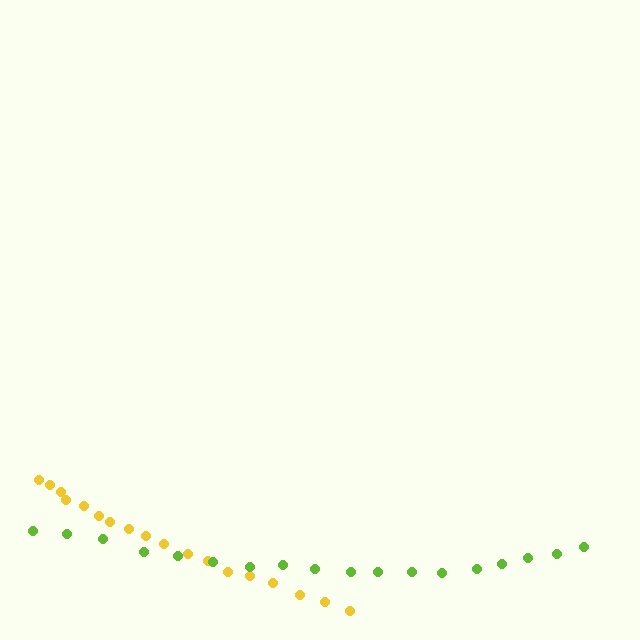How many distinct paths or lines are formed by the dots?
There are 2 distinct paths.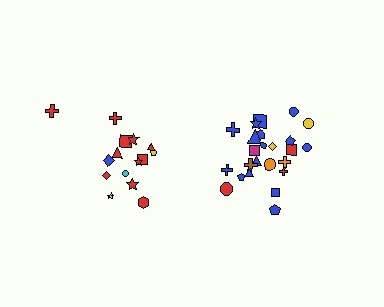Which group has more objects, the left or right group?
The right group.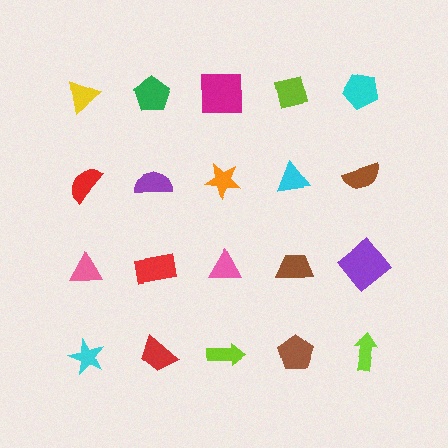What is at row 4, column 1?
A cyan star.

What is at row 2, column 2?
A purple semicircle.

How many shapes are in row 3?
5 shapes.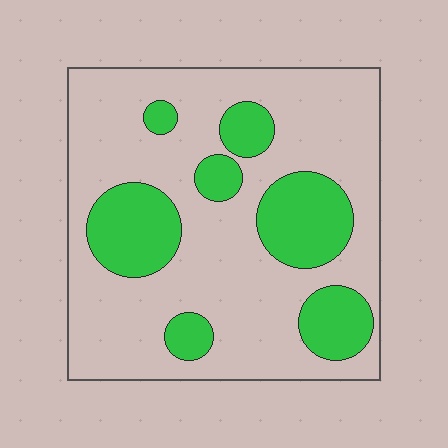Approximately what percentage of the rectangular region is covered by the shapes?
Approximately 25%.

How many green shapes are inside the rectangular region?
7.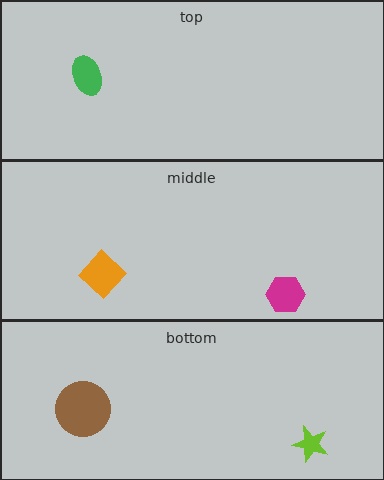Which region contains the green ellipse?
The top region.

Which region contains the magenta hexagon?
The middle region.